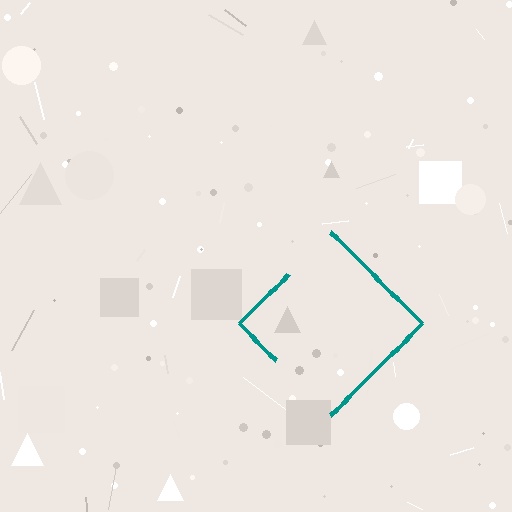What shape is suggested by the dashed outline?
The dashed outline suggests a diamond.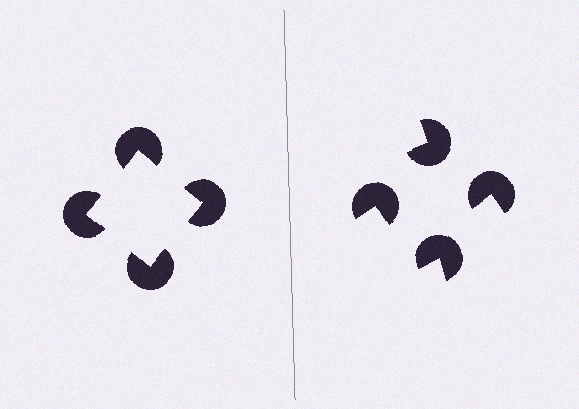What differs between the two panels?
The pac-man discs are positioned identically on both sides; only the wedge orientations differ. On the left they align to a square; on the right they are misaligned.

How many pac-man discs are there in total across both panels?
8 — 4 on each side.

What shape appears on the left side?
An illusory square.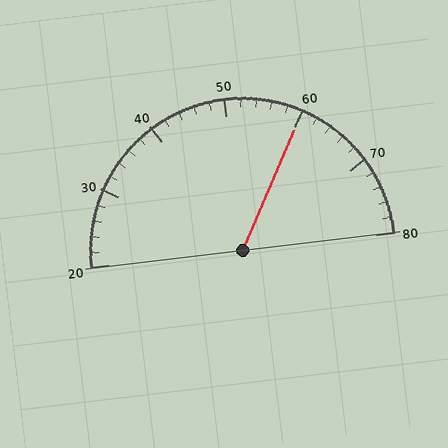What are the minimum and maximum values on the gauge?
The gauge ranges from 20 to 80.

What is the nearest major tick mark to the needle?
The nearest major tick mark is 60.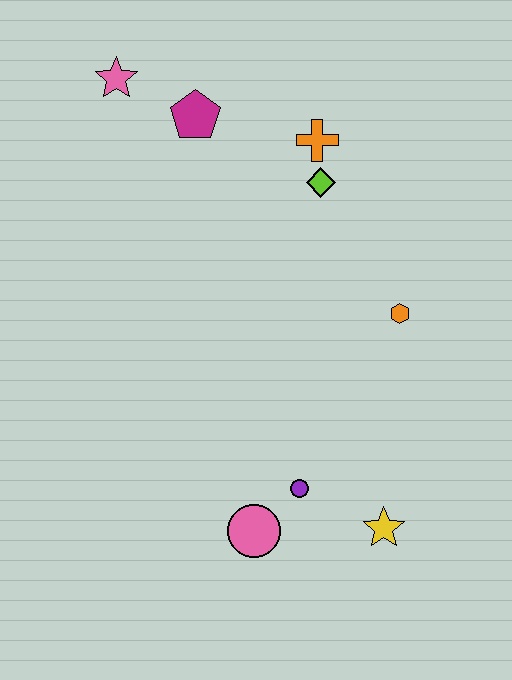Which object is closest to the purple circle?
The pink circle is closest to the purple circle.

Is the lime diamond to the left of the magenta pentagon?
No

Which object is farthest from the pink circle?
The pink star is farthest from the pink circle.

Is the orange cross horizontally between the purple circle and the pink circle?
No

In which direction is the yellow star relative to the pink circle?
The yellow star is to the right of the pink circle.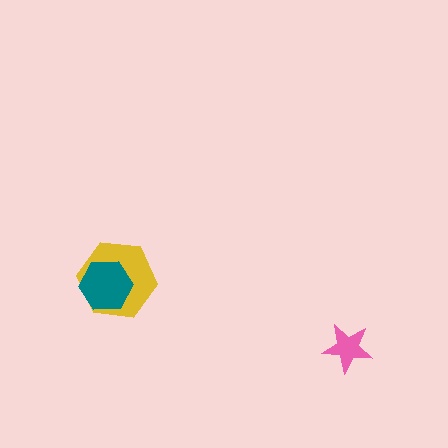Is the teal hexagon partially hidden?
No, no other shape covers it.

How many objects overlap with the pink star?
0 objects overlap with the pink star.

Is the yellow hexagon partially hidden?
Yes, it is partially covered by another shape.